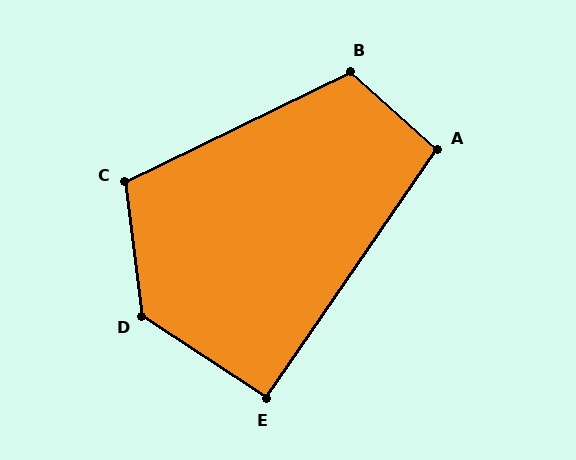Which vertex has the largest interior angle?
D, at approximately 130 degrees.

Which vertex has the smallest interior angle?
E, at approximately 91 degrees.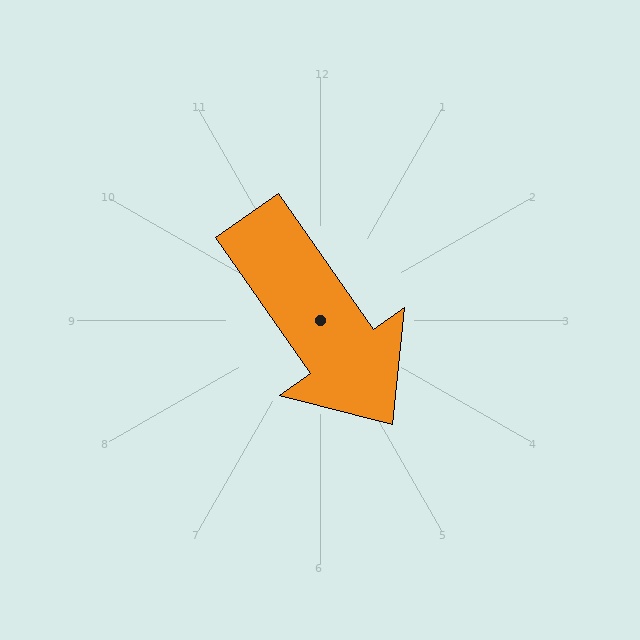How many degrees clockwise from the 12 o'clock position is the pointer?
Approximately 145 degrees.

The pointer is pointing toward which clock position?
Roughly 5 o'clock.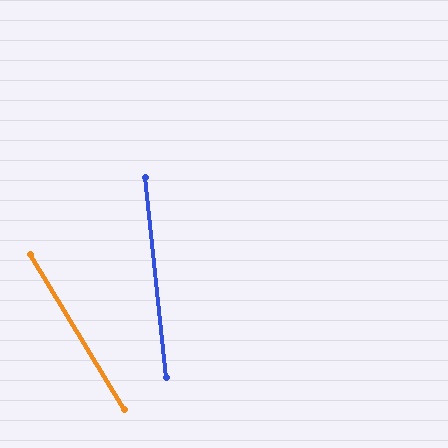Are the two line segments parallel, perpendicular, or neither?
Neither parallel nor perpendicular — they differ by about 25°.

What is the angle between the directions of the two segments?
Approximately 25 degrees.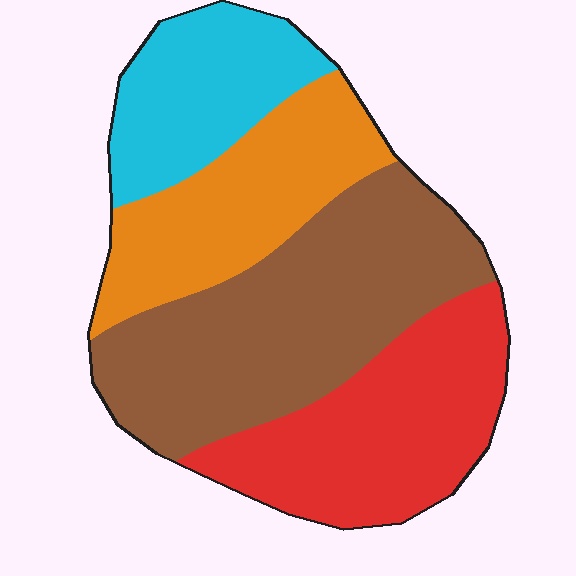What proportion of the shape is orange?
Orange takes up about one fifth (1/5) of the shape.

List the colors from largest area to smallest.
From largest to smallest: brown, red, orange, cyan.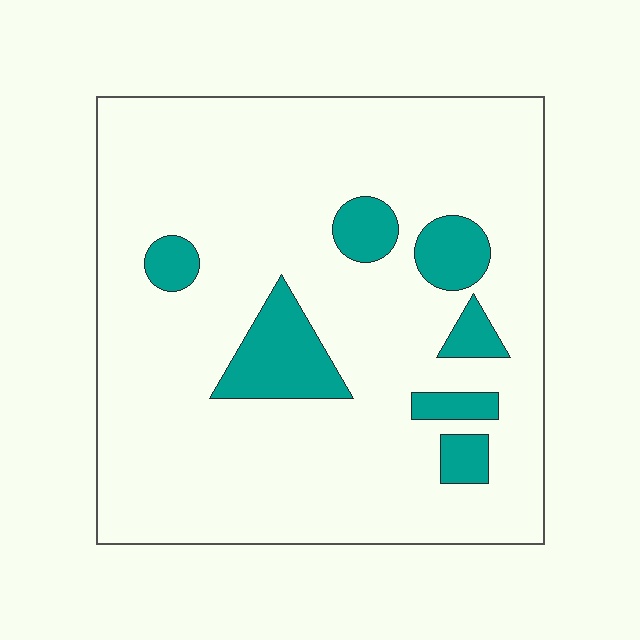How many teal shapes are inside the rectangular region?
7.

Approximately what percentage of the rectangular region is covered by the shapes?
Approximately 15%.